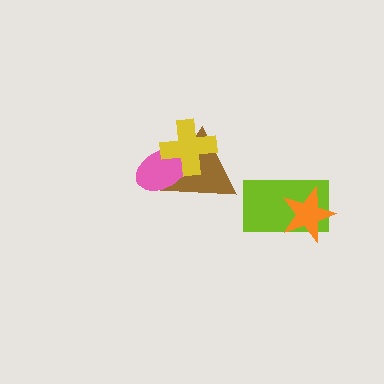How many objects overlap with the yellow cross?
2 objects overlap with the yellow cross.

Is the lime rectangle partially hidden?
Yes, it is partially covered by another shape.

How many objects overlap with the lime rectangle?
1 object overlaps with the lime rectangle.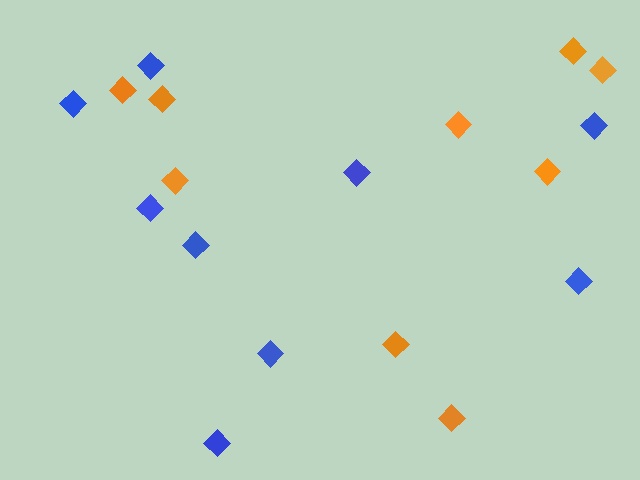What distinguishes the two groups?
There are 2 groups: one group of orange diamonds (9) and one group of blue diamonds (9).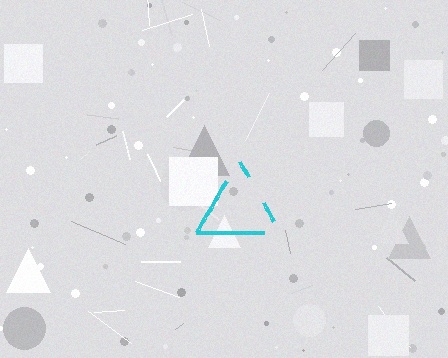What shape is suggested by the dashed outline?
The dashed outline suggests a triangle.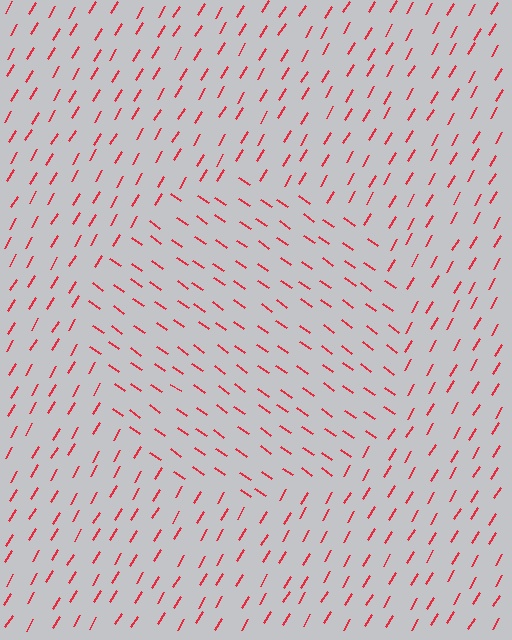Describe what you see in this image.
The image is filled with small red line segments. A circle region in the image has lines oriented differently from the surrounding lines, creating a visible texture boundary.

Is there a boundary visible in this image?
Yes, there is a texture boundary formed by a change in line orientation.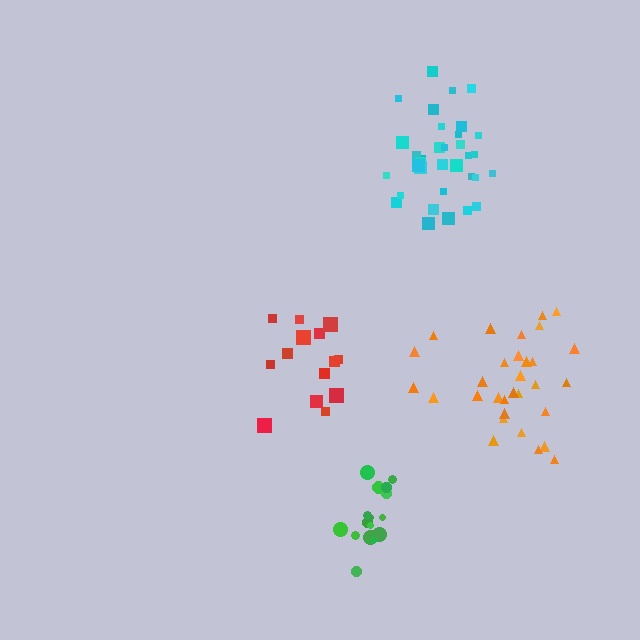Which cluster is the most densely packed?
Green.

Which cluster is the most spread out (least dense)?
Red.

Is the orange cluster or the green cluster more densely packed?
Green.